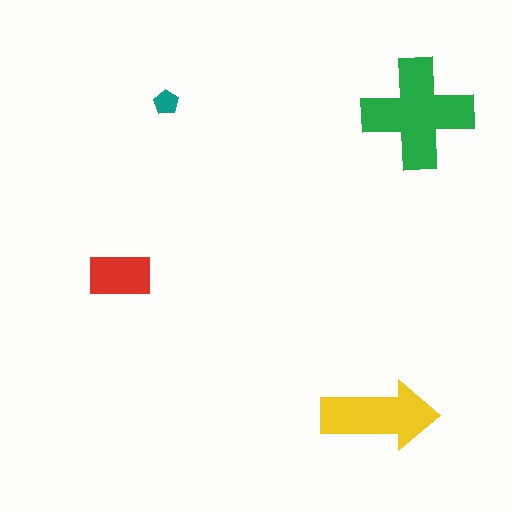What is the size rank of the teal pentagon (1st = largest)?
4th.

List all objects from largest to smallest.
The green cross, the yellow arrow, the red rectangle, the teal pentagon.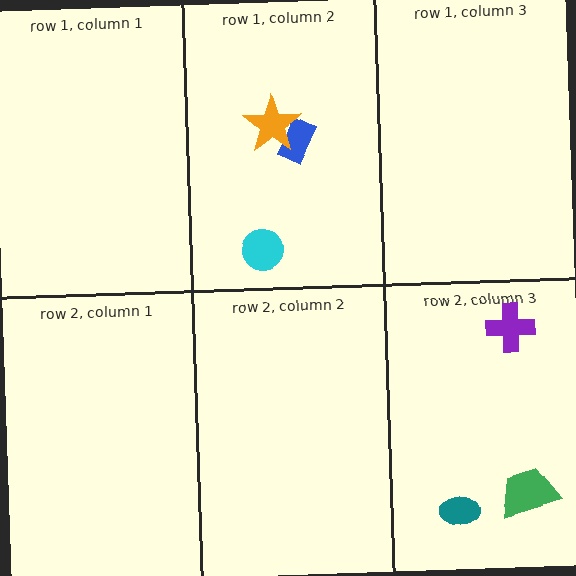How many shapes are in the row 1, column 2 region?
3.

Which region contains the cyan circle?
The row 1, column 2 region.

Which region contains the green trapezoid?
The row 2, column 3 region.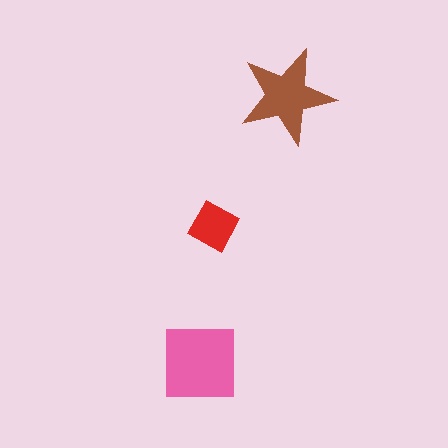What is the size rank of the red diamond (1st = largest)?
3rd.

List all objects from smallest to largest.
The red diamond, the brown star, the pink square.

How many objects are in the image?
There are 3 objects in the image.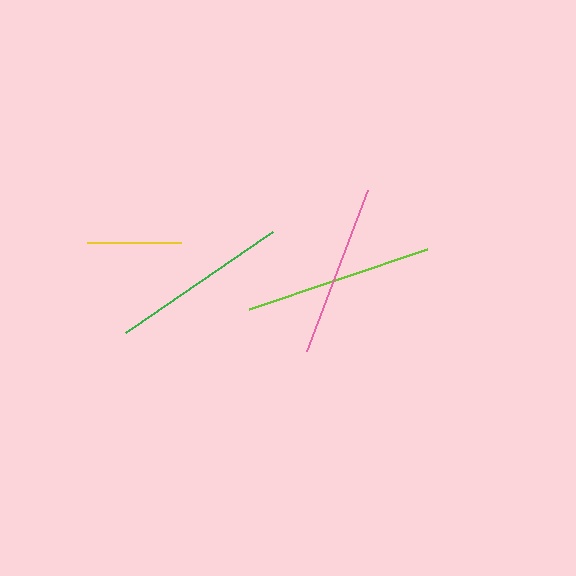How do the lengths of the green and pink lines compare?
The green and pink lines are approximately the same length.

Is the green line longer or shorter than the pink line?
The green line is longer than the pink line.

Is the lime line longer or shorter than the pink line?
The lime line is longer than the pink line.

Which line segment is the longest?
The lime line is the longest at approximately 187 pixels.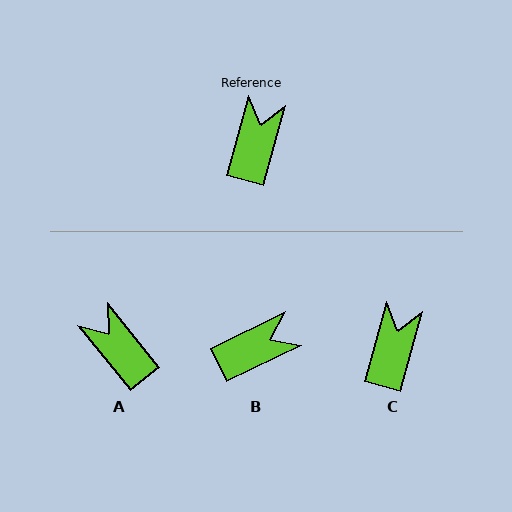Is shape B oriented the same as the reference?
No, it is off by about 48 degrees.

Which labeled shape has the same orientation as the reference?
C.